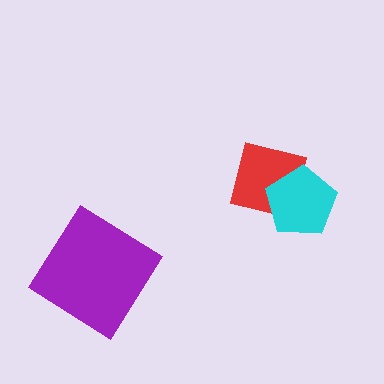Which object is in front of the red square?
The cyan pentagon is in front of the red square.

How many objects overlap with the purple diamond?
0 objects overlap with the purple diamond.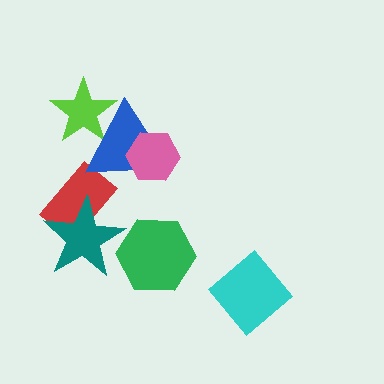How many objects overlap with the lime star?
1 object overlaps with the lime star.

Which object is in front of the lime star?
The blue triangle is in front of the lime star.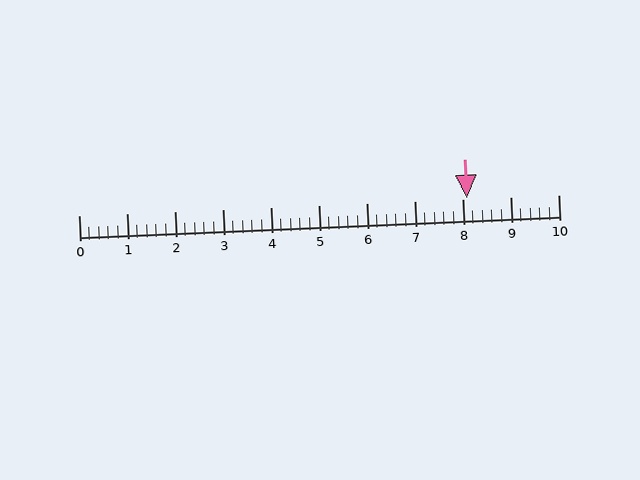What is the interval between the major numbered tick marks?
The major tick marks are spaced 1 units apart.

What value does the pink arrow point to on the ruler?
The pink arrow points to approximately 8.1.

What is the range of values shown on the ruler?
The ruler shows values from 0 to 10.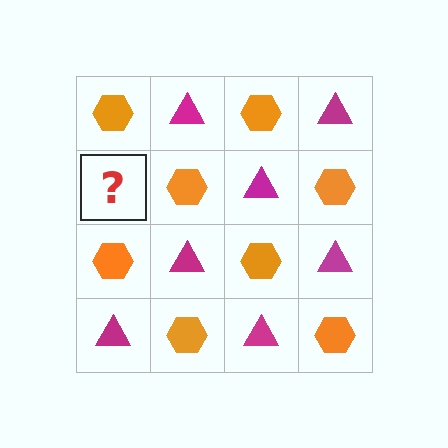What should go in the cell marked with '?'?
The missing cell should contain a magenta triangle.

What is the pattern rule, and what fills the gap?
The rule is that it alternates orange hexagon and magenta triangle in a checkerboard pattern. The gap should be filled with a magenta triangle.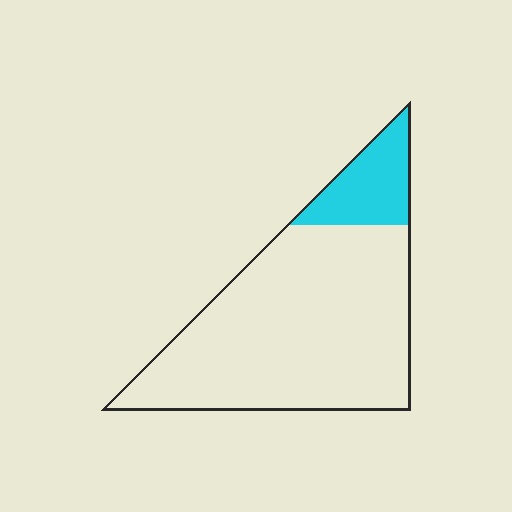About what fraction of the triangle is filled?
About one sixth (1/6).